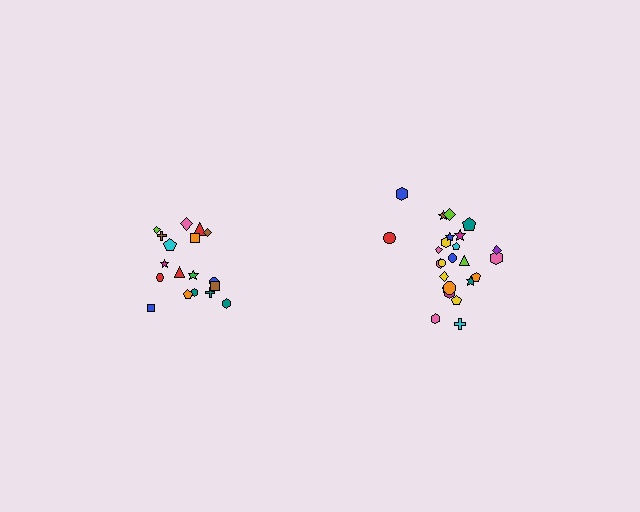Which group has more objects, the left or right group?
The right group.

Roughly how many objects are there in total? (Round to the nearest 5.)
Roughly 45 objects in total.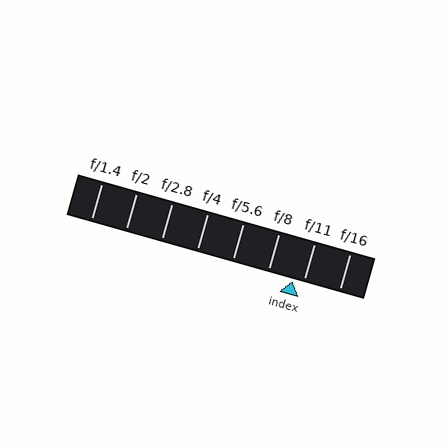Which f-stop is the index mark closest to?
The index mark is closest to f/11.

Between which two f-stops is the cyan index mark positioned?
The index mark is between f/8 and f/11.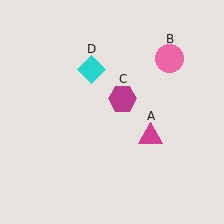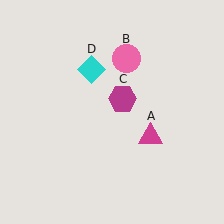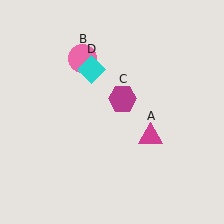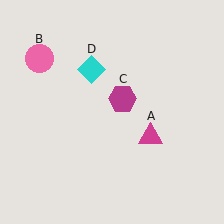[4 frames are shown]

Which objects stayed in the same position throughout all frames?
Magenta triangle (object A) and magenta hexagon (object C) and cyan diamond (object D) remained stationary.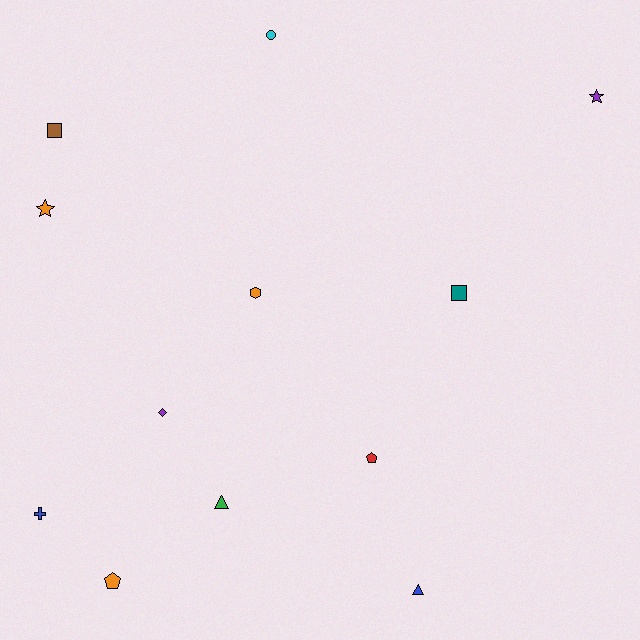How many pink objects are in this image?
There are no pink objects.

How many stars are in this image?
There are 2 stars.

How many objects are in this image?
There are 12 objects.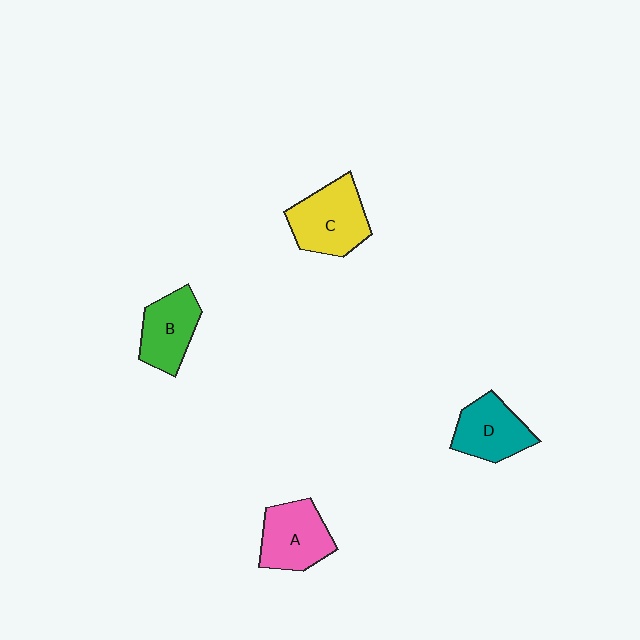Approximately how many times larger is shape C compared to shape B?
Approximately 1.2 times.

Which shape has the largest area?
Shape C (yellow).